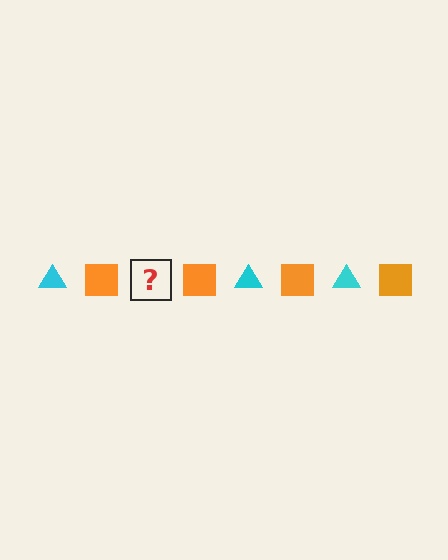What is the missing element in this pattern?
The missing element is a cyan triangle.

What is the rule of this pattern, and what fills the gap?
The rule is that the pattern alternates between cyan triangle and orange square. The gap should be filled with a cyan triangle.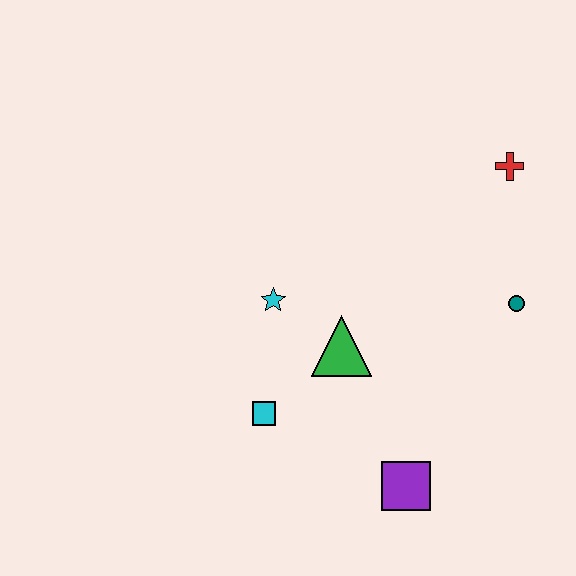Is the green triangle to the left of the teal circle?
Yes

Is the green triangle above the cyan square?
Yes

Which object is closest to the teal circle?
The red cross is closest to the teal circle.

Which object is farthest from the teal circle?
The cyan square is farthest from the teal circle.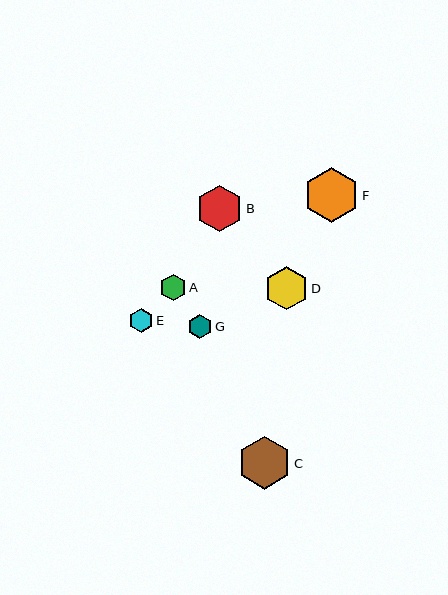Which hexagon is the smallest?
Hexagon E is the smallest with a size of approximately 24 pixels.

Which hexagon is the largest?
Hexagon F is the largest with a size of approximately 56 pixels.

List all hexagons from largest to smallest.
From largest to smallest: F, C, B, D, A, G, E.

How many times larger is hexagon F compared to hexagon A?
Hexagon F is approximately 2.1 times the size of hexagon A.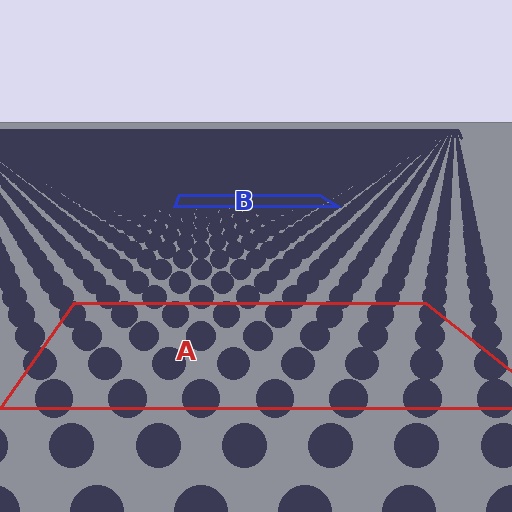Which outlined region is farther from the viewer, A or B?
Region B is farther from the viewer — the texture elements inside it appear smaller and more densely packed.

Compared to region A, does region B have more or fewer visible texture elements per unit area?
Region B has more texture elements per unit area — they are packed more densely because it is farther away.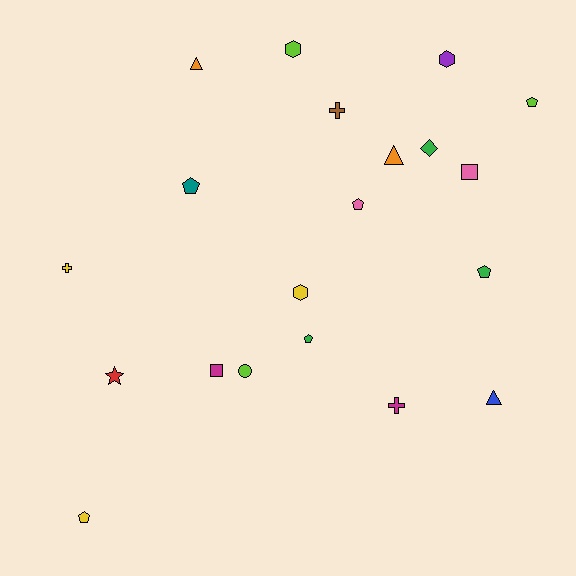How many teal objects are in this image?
There is 1 teal object.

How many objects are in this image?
There are 20 objects.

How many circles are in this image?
There is 1 circle.